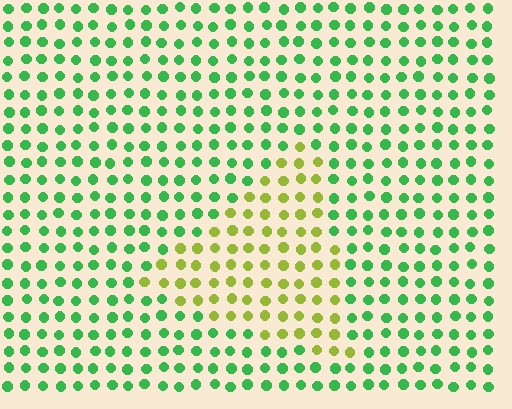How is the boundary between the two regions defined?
The boundary is defined purely by a slight shift in hue (about 55 degrees). Spacing, size, and orientation are identical on both sides.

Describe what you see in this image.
The image is filled with small green elements in a uniform arrangement. A triangle-shaped region is visible where the elements are tinted to a slightly different hue, forming a subtle color boundary.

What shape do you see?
I see a triangle.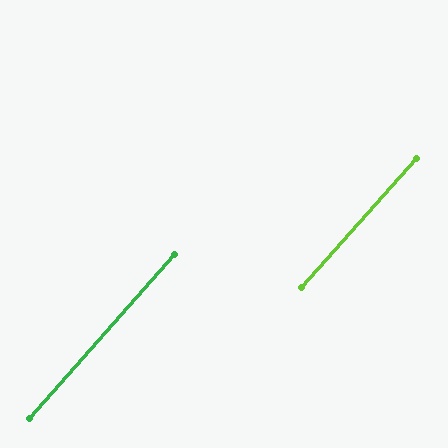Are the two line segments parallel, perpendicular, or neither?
Parallel — their directions differ by only 0.2°.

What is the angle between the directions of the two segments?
Approximately 0 degrees.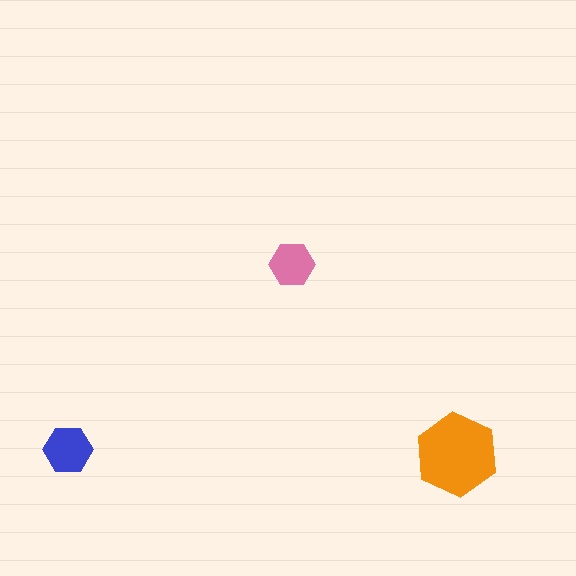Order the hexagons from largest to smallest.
the orange one, the blue one, the pink one.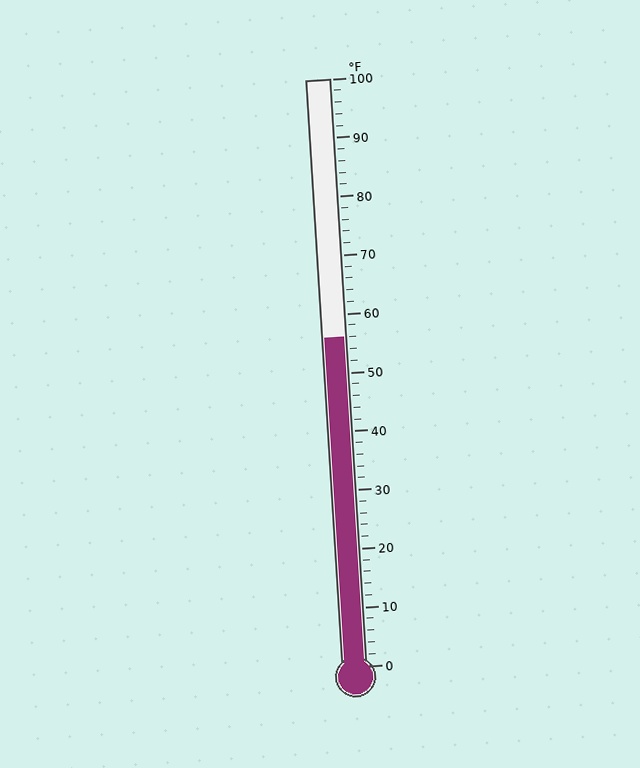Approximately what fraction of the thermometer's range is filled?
The thermometer is filled to approximately 55% of its range.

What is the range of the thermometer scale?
The thermometer scale ranges from 0°F to 100°F.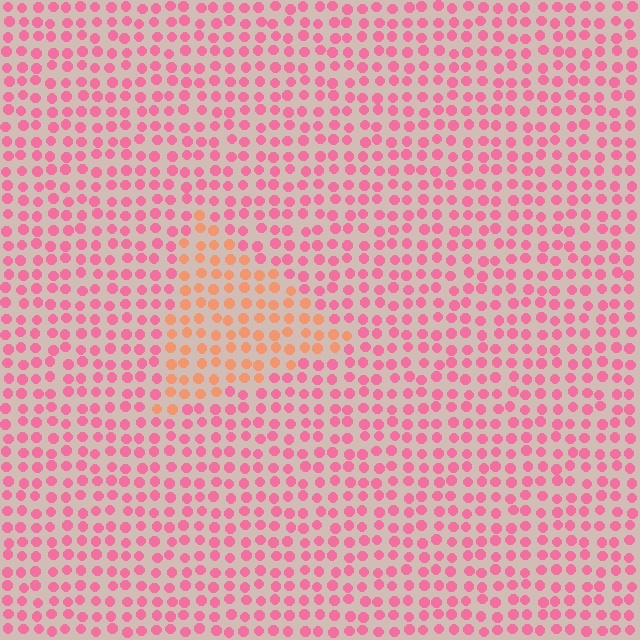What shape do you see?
I see a triangle.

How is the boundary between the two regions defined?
The boundary is defined purely by a slight shift in hue (about 40 degrees). Spacing, size, and orientation are identical on both sides.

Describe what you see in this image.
The image is filled with small pink elements in a uniform arrangement. A triangle-shaped region is visible where the elements are tinted to a slightly different hue, forming a subtle color boundary.